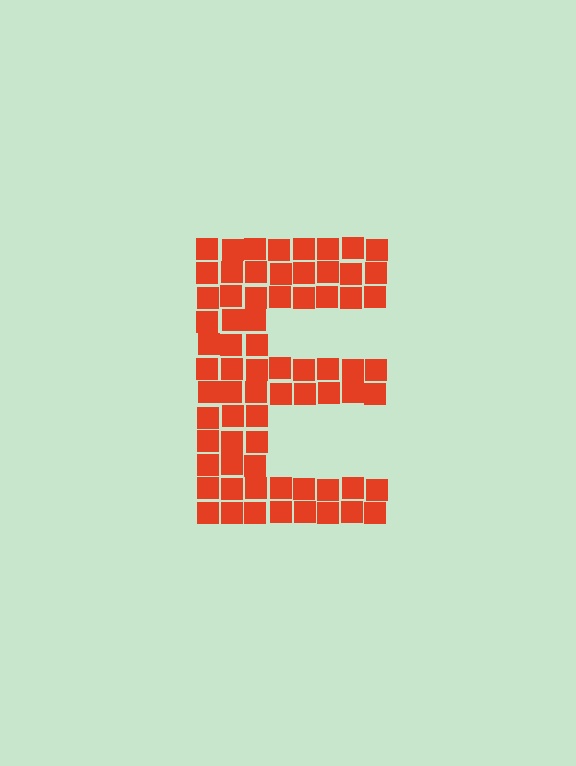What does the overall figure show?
The overall figure shows the letter E.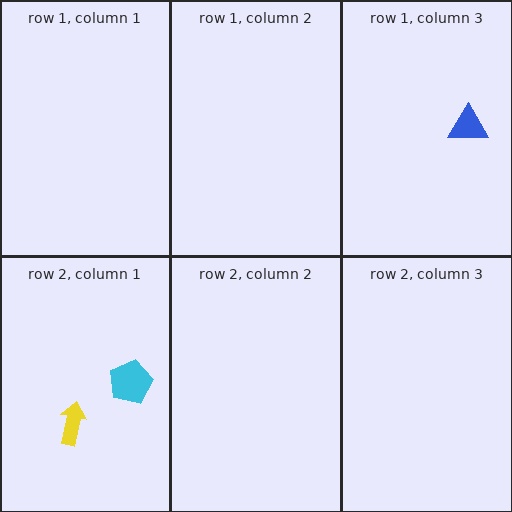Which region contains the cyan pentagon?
The row 2, column 1 region.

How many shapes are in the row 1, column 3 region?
1.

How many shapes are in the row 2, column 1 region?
2.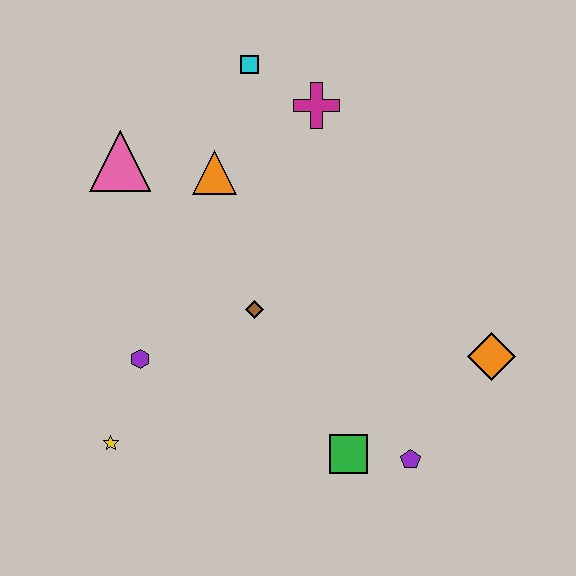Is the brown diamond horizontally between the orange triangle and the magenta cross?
Yes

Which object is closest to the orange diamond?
The purple pentagon is closest to the orange diamond.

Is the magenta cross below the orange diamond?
No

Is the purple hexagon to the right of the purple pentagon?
No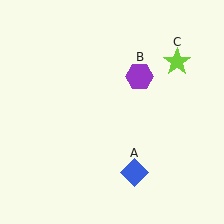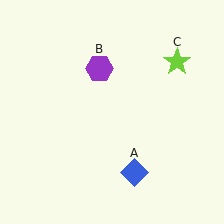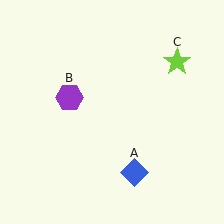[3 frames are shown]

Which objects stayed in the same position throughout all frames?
Blue diamond (object A) and lime star (object C) remained stationary.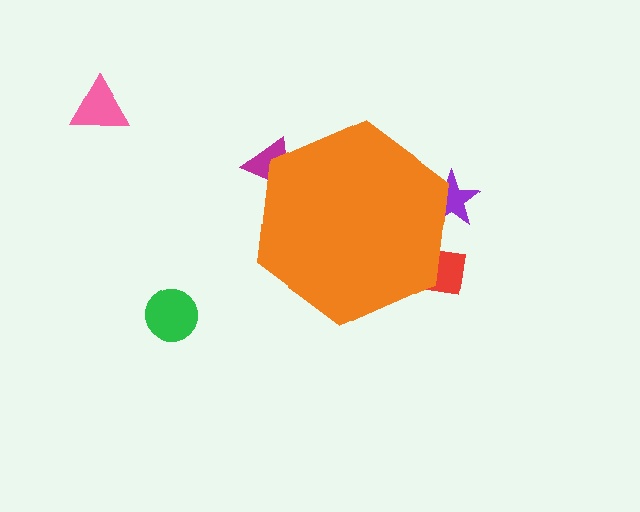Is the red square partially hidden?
Yes, the red square is partially hidden behind the orange hexagon.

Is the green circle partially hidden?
No, the green circle is fully visible.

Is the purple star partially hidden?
Yes, the purple star is partially hidden behind the orange hexagon.